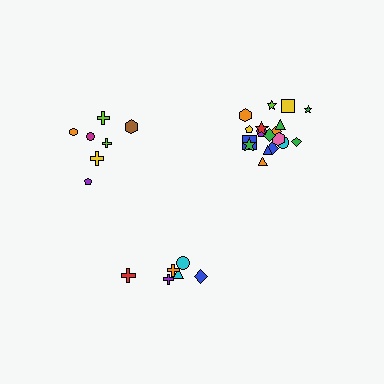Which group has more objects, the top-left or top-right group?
The top-right group.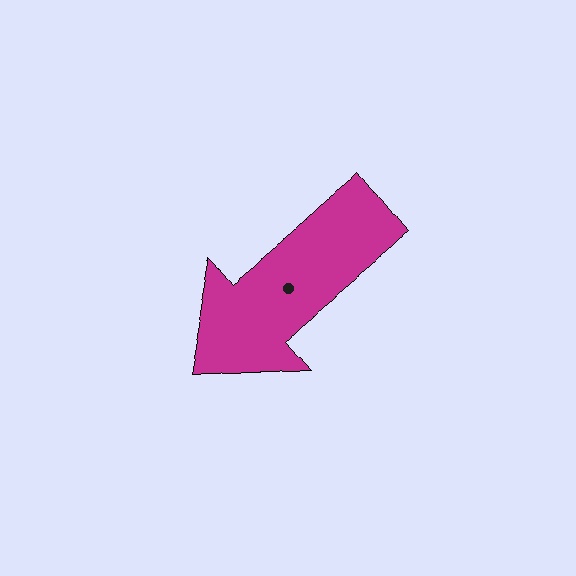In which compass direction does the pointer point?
Southwest.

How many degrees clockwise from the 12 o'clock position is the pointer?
Approximately 230 degrees.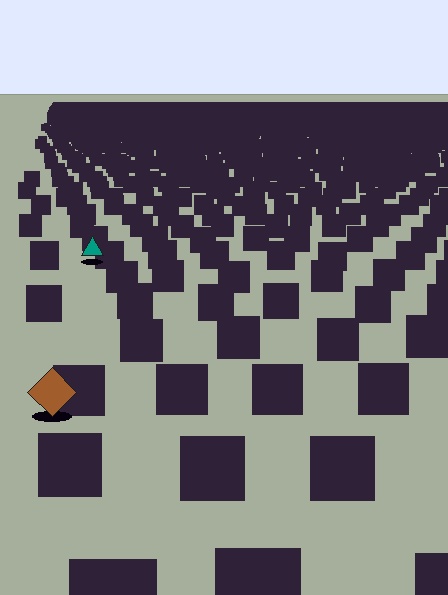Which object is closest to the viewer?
The brown diamond is closest. The texture marks near it are larger and more spread out.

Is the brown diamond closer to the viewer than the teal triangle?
Yes. The brown diamond is closer — you can tell from the texture gradient: the ground texture is coarser near it.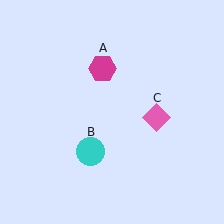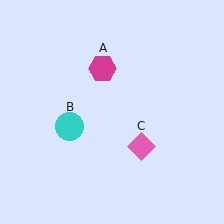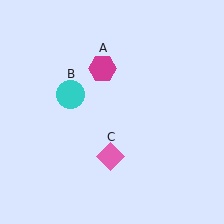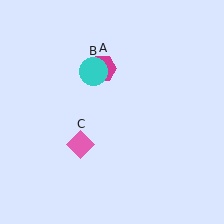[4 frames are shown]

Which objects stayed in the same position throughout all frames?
Magenta hexagon (object A) remained stationary.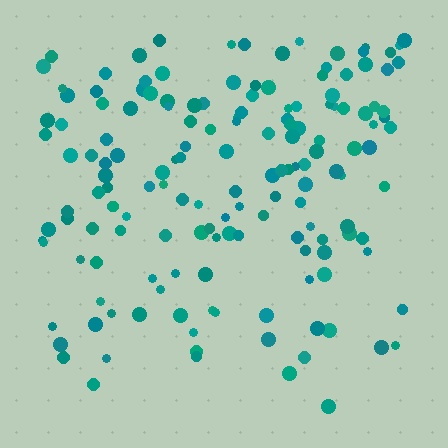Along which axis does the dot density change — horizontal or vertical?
Vertical.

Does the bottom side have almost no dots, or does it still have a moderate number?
Still a moderate number, just noticeably fewer than the top.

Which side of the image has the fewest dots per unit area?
The bottom.